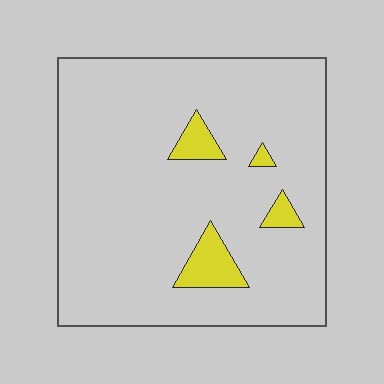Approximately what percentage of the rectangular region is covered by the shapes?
Approximately 10%.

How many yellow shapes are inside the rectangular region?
4.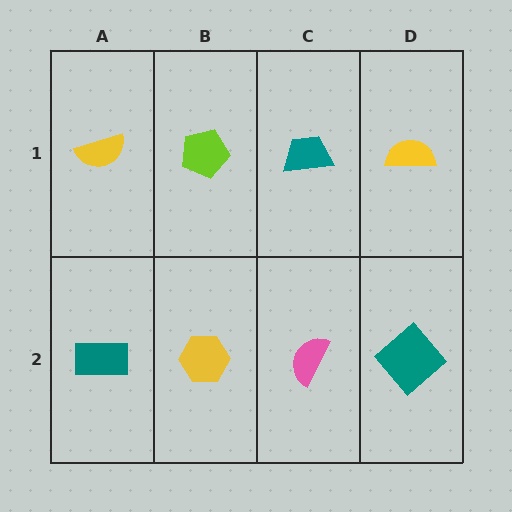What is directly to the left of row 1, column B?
A yellow semicircle.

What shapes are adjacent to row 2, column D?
A yellow semicircle (row 1, column D), a pink semicircle (row 2, column C).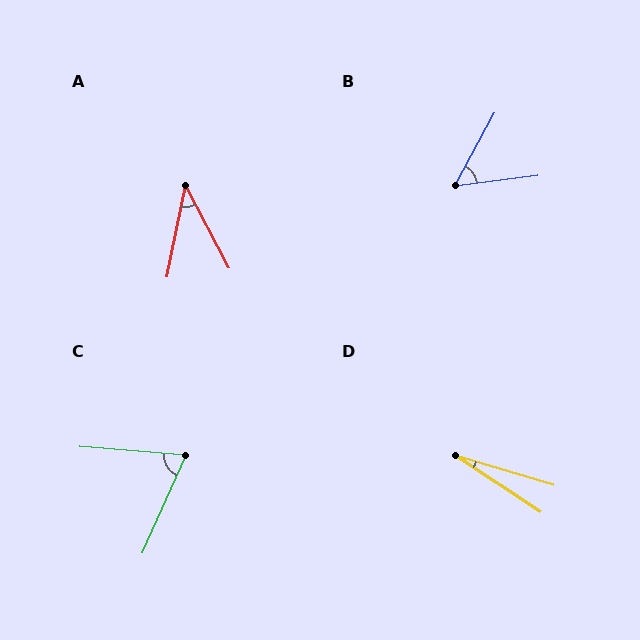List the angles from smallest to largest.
D (17°), A (39°), B (54°), C (71°).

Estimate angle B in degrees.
Approximately 54 degrees.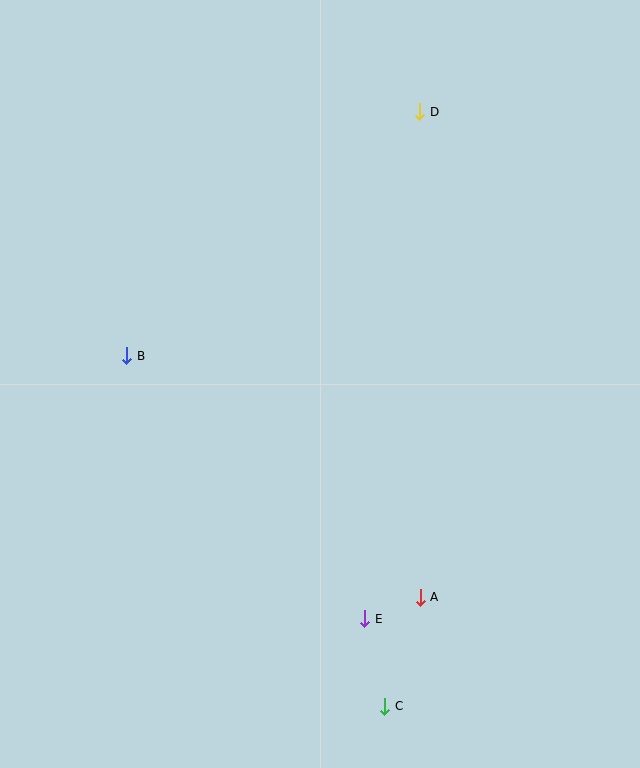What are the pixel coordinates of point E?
Point E is at (365, 619).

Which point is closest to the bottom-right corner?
Point C is closest to the bottom-right corner.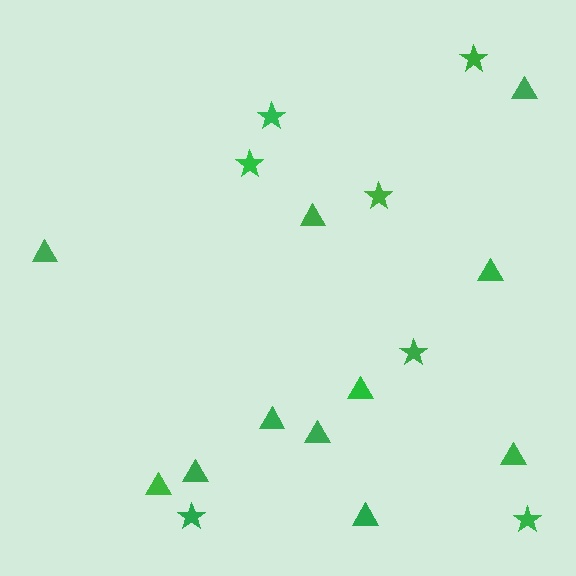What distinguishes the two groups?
There are 2 groups: one group of stars (7) and one group of triangles (11).